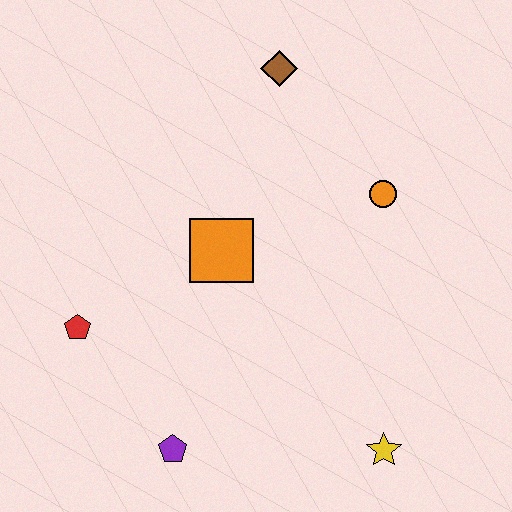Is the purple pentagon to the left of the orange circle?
Yes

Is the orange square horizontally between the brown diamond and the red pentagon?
Yes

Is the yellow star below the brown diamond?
Yes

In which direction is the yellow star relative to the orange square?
The yellow star is below the orange square.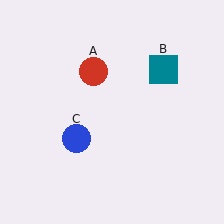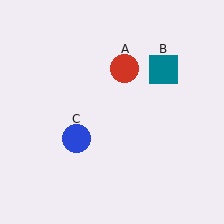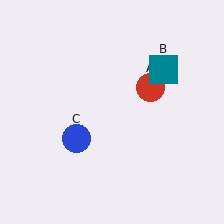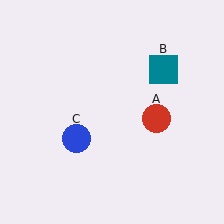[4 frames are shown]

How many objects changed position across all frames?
1 object changed position: red circle (object A).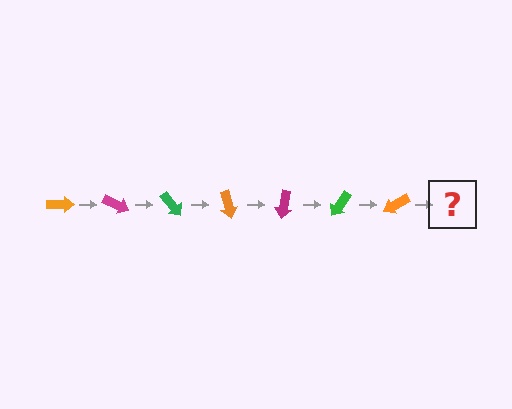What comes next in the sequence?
The next element should be a magenta arrow, rotated 175 degrees from the start.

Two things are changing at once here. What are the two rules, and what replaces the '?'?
The two rules are that it rotates 25 degrees each step and the color cycles through orange, magenta, and green. The '?' should be a magenta arrow, rotated 175 degrees from the start.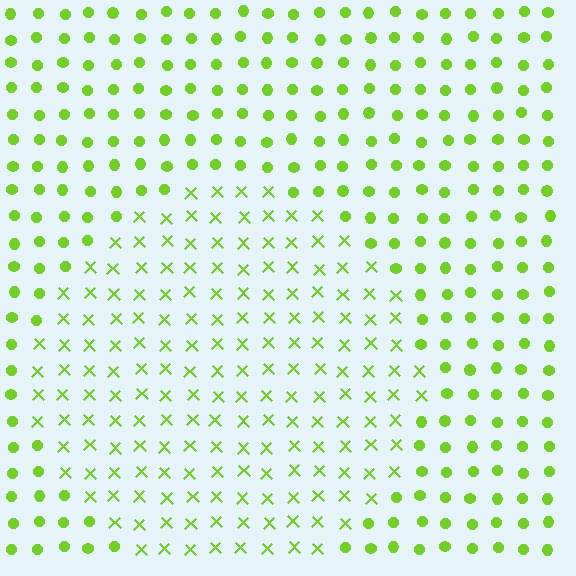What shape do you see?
I see a circle.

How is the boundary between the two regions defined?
The boundary is defined by a change in element shape: X marks inside vs. circles outside. All elements share the same color and spacing.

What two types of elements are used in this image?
The image uses X marks inside the circle region and circles outside it.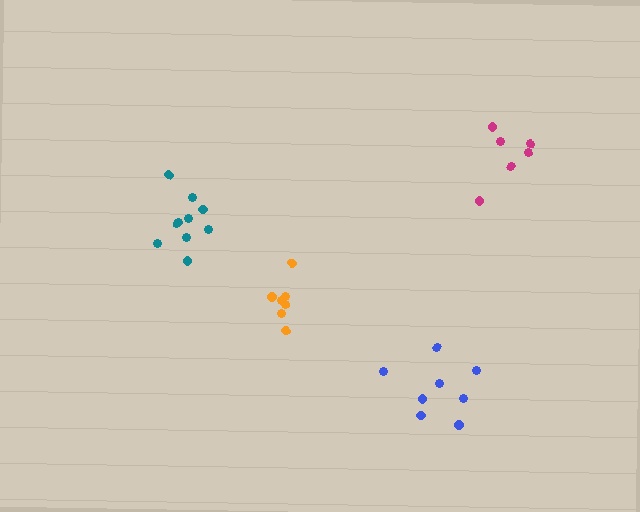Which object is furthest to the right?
The magenta cluster is rightmost.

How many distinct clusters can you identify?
There are 4 distinct clusters.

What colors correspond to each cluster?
The clusters are colored: blue, teal, magenta, orange.